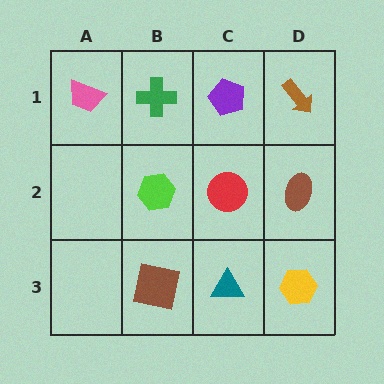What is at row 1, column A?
A pink trapezoid.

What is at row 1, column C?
A purple pentagon.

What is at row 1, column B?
A green cross.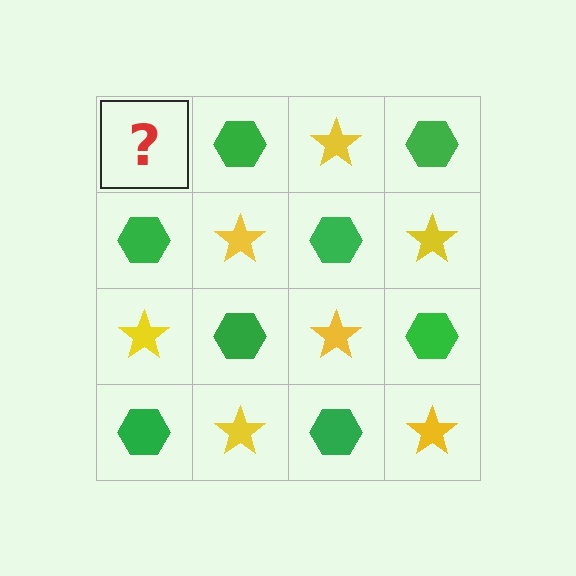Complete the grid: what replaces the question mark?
The question mark should be replaced with a yellow star.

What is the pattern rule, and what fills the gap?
The rule is that it alternates yellow star and green hexagon in a checkerboard pattern. The gap should be filled with a yellow star.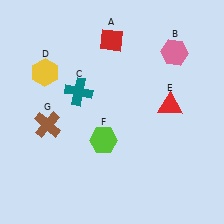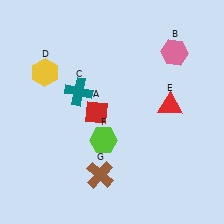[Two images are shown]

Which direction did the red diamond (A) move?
The red diamond (A) moved down.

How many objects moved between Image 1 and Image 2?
2 objects moved between the two images.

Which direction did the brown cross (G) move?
The brown cross (G) moved right.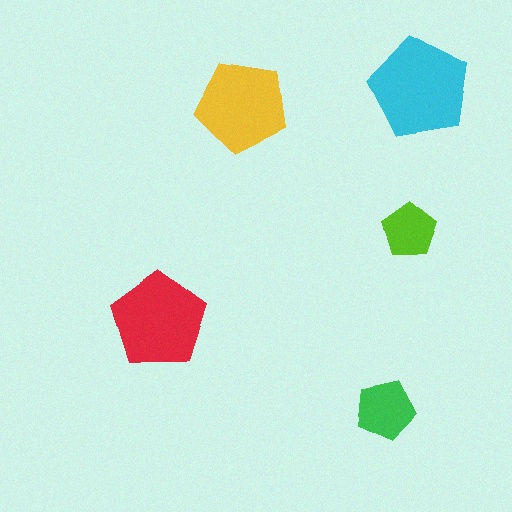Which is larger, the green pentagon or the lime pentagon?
The green one.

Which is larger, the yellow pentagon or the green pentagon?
The yellow one.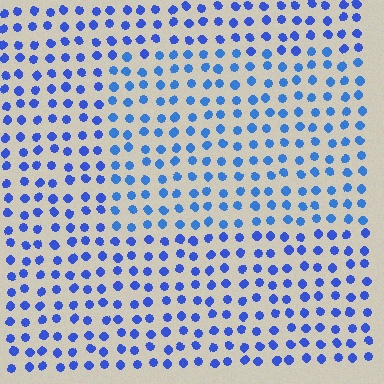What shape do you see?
I see a rectangle.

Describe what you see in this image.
The image is filled with small blue elements in a uniform arrangement. A rectangle-shaped region is visible where the elements are tinted to a slightly different hue, forming a subtle color boundary.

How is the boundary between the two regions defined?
The boundary is defined purely by a slight shift in hue (about 16 degrees). Spacing, size, and orientation are identical on both sides.